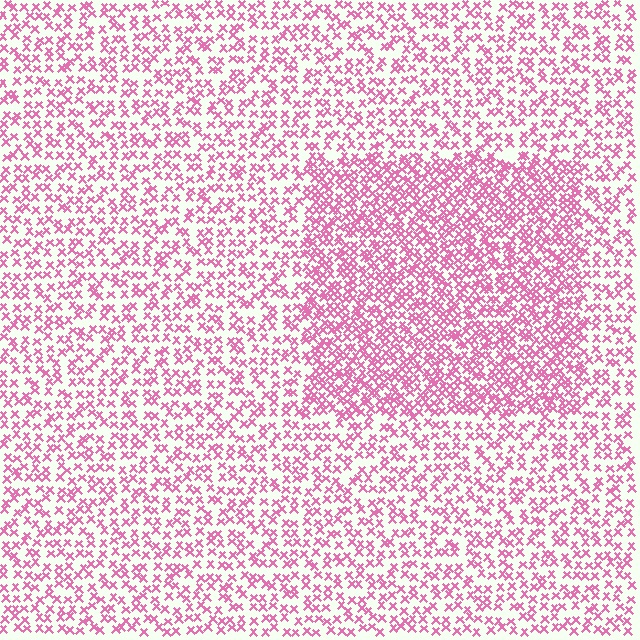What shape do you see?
I see a rectangle.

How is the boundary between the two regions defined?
The boundary is defined by a change in element density (approximately 1.8x ratio). All elements are the same color, size, and shape.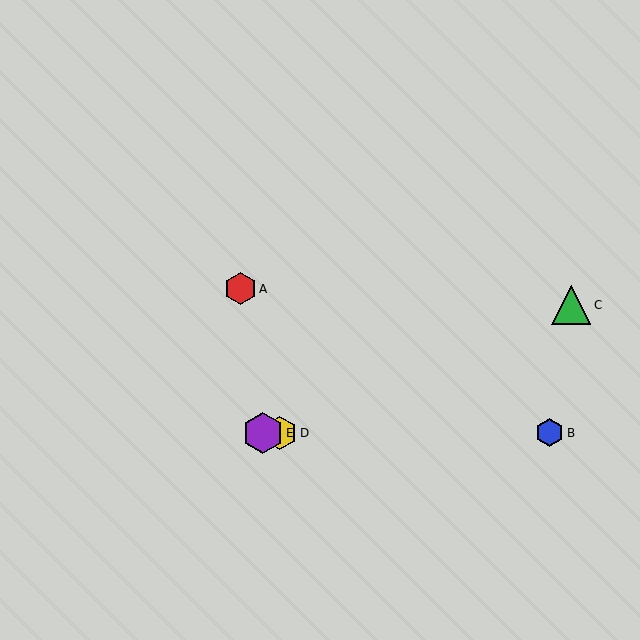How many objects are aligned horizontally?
3 objects (B, D, E) are aligned horizontally.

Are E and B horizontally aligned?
Yes, both are at y≈433.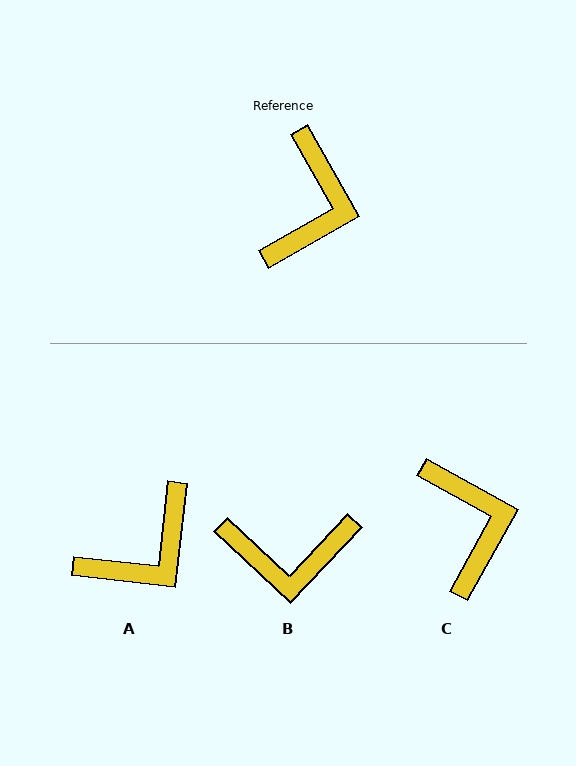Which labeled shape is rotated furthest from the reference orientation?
B, about 73 degrees away.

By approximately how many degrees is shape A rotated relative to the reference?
Approximately 36 degrees clockwise.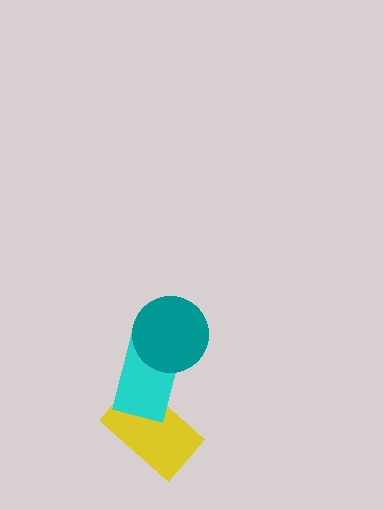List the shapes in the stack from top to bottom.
From top to bottom: the teal circle, the cyan rectangle, the yellow rectangle.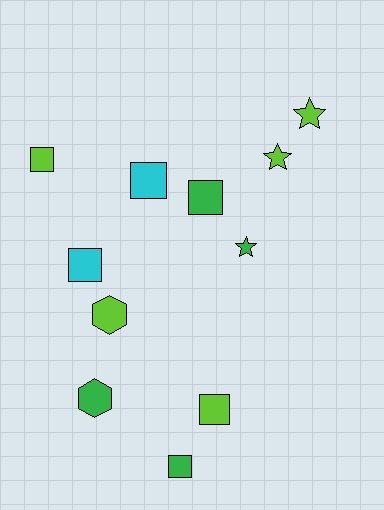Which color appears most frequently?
Lime, with 5 objects.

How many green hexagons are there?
There is 1 green hexagon.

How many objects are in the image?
There are 11 objects.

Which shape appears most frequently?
Square, with 6 objects.